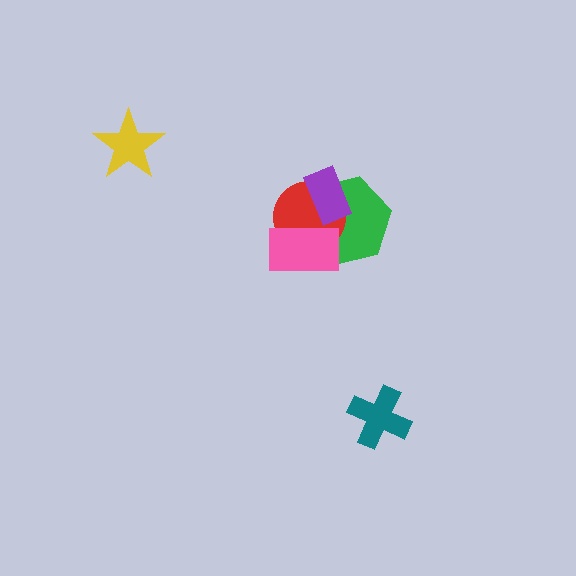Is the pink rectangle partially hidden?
No, no other shape covers it.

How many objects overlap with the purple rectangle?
2 objects overlap with the purple rectangle.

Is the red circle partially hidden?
Yes, it is partially covered by another shape.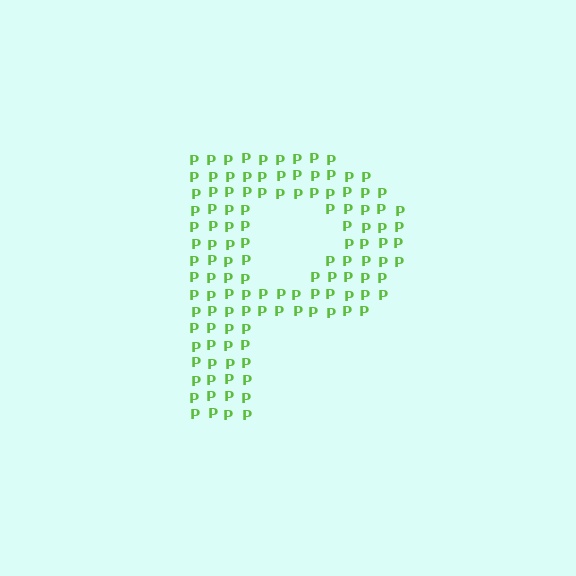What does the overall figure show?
The overall figure shows the letter P.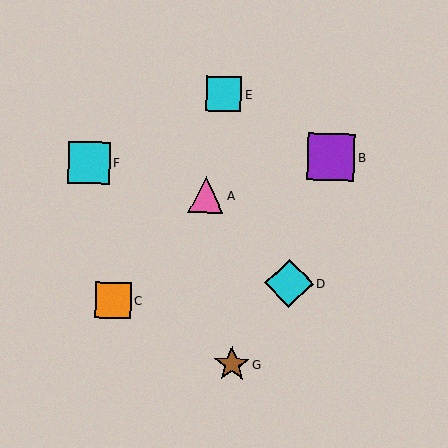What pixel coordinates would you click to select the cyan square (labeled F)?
Click at (89, 163) to select the cyan square F.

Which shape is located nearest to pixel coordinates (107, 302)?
The orange square (labeled C) at (113, 300) is nearest to that location.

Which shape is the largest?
The cyan diamond (labeled D) is the largest.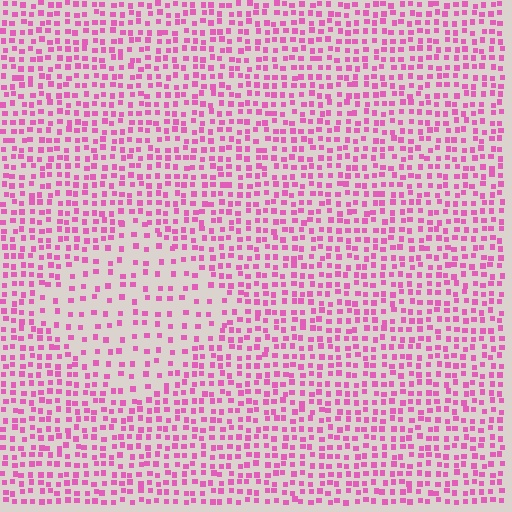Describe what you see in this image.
The image contains small pink elements arranged at two different densities. A diamond-shaped region is visible where the elements are less densely packed than the surrounding area.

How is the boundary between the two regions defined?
The boundary is defined by a change in element density (approximately 2.0x ratio). All elements are the same color, size, and shape.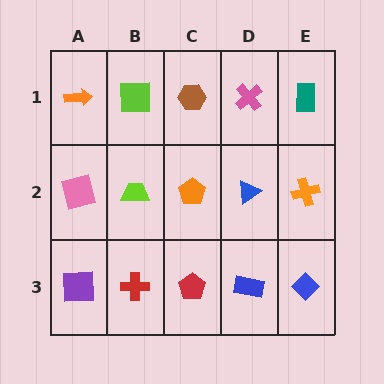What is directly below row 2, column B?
A red cross.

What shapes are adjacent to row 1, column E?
An orange cross (row 2, column E), a pink cross (row 1, column D).